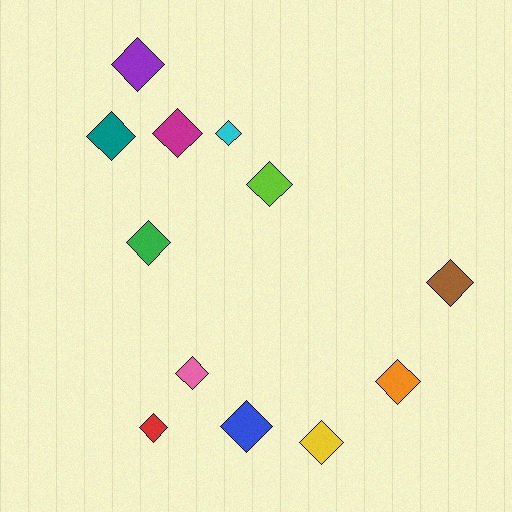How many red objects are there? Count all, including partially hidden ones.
There is 1 red object.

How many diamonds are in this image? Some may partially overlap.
There are 12 diamonds.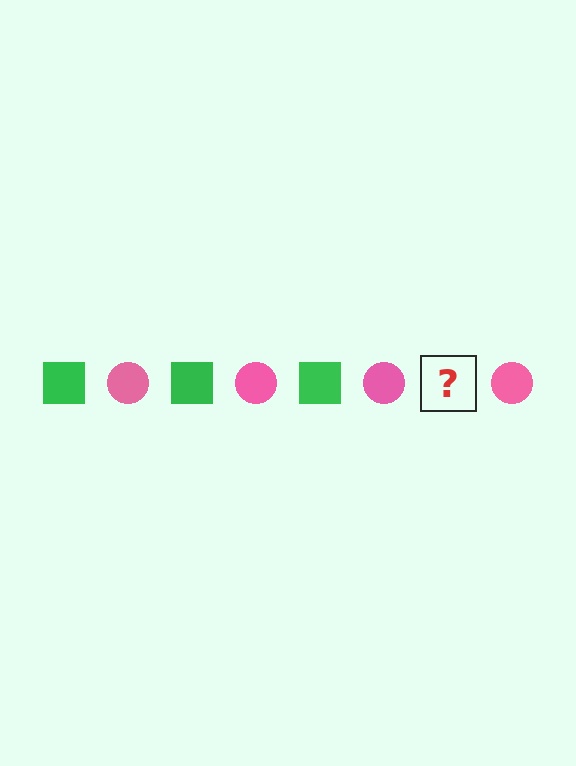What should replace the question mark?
The question mark should be replaced with a green square.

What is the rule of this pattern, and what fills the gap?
The rule is that the pattern alternates between green square and pink circle. The gap should be filled with a green square.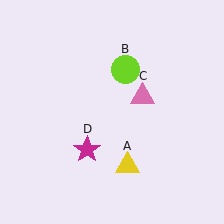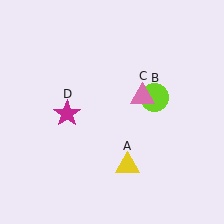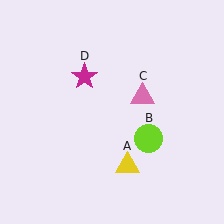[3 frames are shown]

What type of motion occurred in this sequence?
The lime circle (object B), magenta star (object D) rotated clockwise around the center of the scene.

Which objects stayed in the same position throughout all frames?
Yellow triangle (object A) and pink triangle (object C) remained stationary.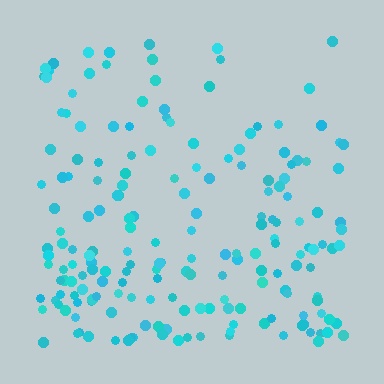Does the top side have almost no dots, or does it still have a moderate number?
Still a moderate number, just noticeably fewer than the bottom.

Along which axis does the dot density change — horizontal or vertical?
Vertical.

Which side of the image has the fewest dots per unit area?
The top.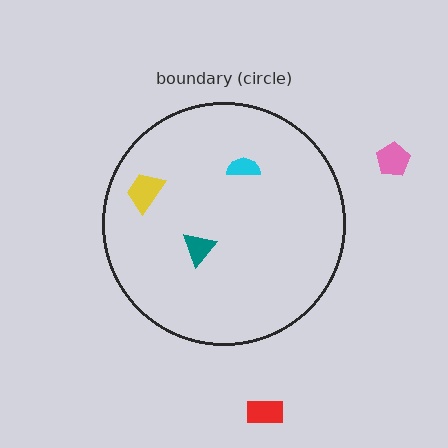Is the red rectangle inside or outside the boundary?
Outside.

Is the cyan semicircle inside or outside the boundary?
Inside.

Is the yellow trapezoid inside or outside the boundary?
Inside.